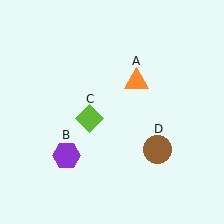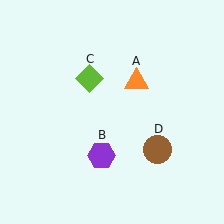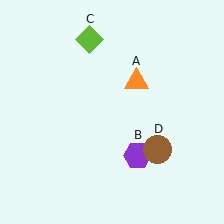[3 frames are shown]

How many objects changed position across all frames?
2 objects changed position: purple hexagon (object B), lime diamond (object C).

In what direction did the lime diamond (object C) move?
The lime diamond (object C) moved up.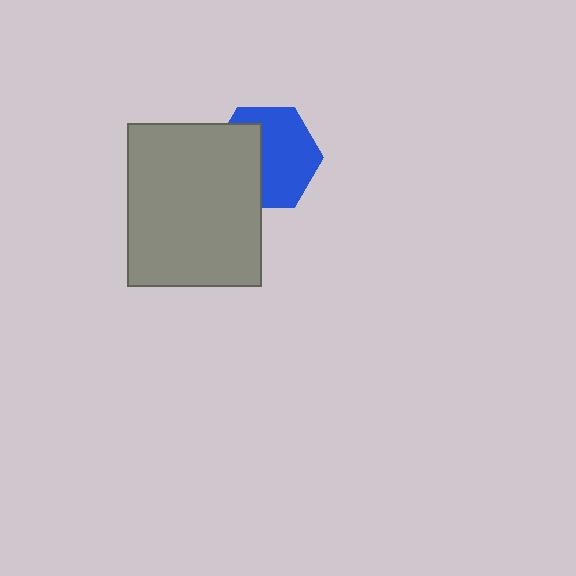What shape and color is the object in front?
The object in front is a gray rectangle.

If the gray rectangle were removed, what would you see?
You would see the complete blue hexagon.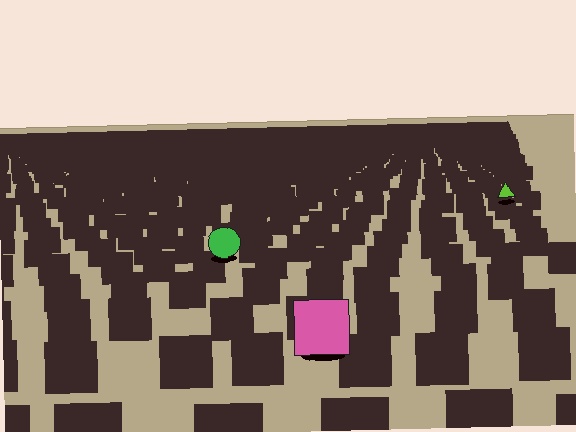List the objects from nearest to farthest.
From nearest to farthest: the pink square, the green circle, the lime triangle.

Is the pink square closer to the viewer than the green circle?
Yes. The pink square is closer — you can tell from the texture gradient: the ground texture is coarser near it.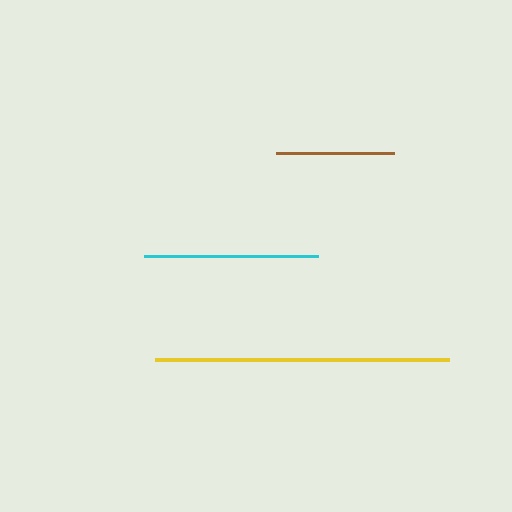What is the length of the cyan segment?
The cyan segment is approximately 174 pixels long.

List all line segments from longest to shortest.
From longest to shortest: yellow, cyan, brown.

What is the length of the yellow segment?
The yellow segment is approximately 294 pixels long.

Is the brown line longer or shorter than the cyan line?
The cyan line is longer than the brown line.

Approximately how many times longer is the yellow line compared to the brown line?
The yellow line is approximately 2.5 times the length of the brown line.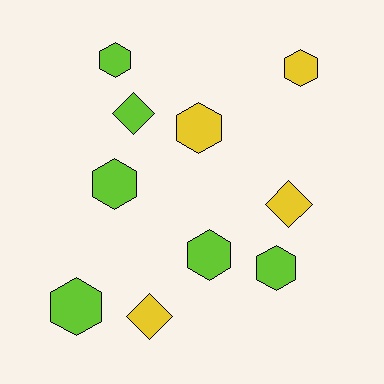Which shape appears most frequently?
Hexagon, with 7 objects.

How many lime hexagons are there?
There are 5 lime hexagons.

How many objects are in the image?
There are 10 objects.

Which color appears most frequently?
Lime, with 6 objects.